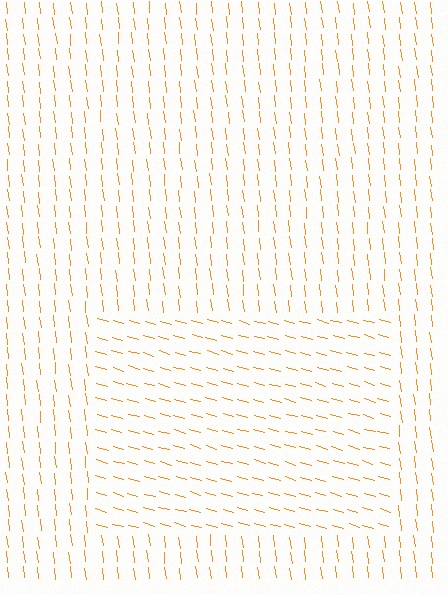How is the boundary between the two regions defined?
The boundary is defined purely by a change in line orientation (approximately 68 degrees difference). All lines are the same color and thickness.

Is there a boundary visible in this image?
Yes, there is a texture boundary formed by a change in line orientation.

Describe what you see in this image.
The image is filled with small orange line segments. A rectangle region in the image has lines oriented differently from the surrounding lines, creating a visible texture boundary.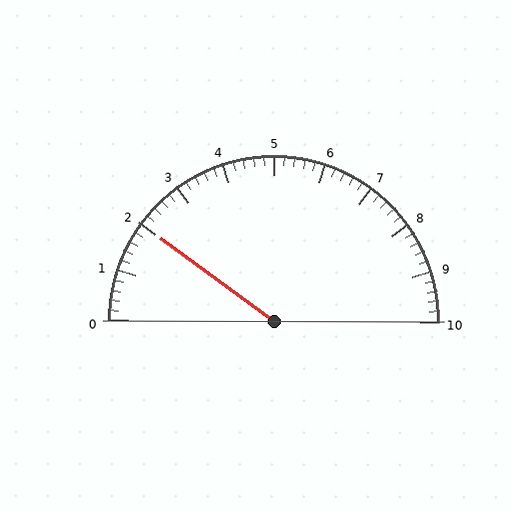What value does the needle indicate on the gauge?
The needle indicates approximately 2.0.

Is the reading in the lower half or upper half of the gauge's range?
The reading is in the lower half of the range (0 to 10).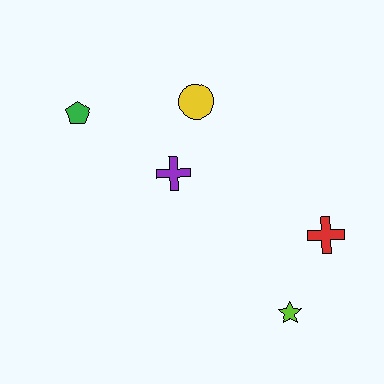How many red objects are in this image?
There is 1 red object.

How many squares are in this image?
There are no squares.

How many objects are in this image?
There are 5 objects.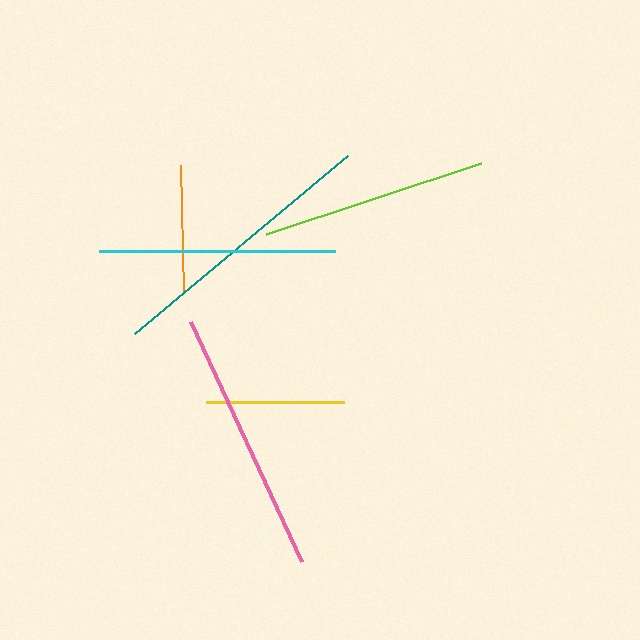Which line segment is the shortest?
The orange line is the shortest at approximately 128 pixels.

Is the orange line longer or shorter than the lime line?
The lime line is longer than the orange line.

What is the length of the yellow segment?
The yellow segment is approximately 138 pixels long.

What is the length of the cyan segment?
The cyan segment is approximately 236 pixels long.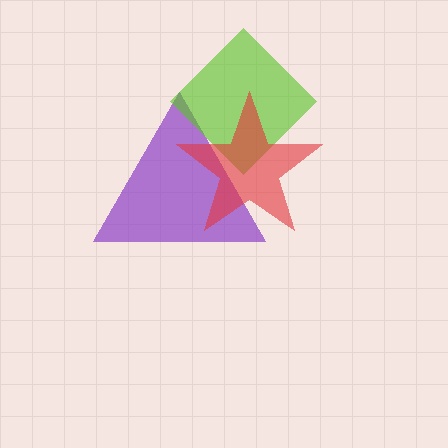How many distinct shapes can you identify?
There are 3 distinct shapes: a purple triangle, a lime diamond, a red star.